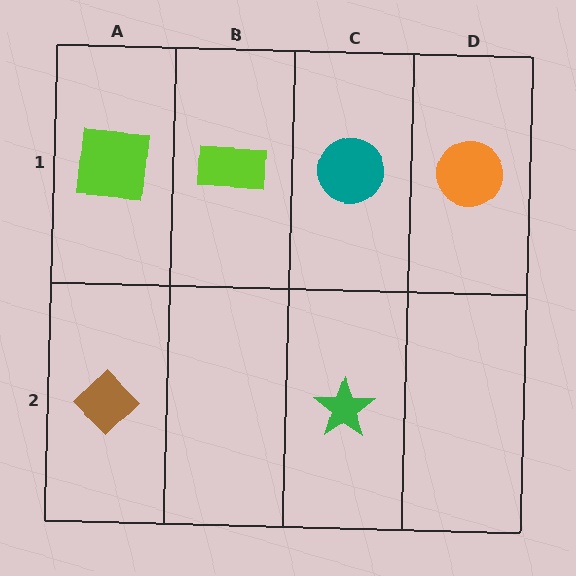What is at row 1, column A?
A lime square.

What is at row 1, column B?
A lime rectangle.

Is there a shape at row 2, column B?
No, that cell is empty.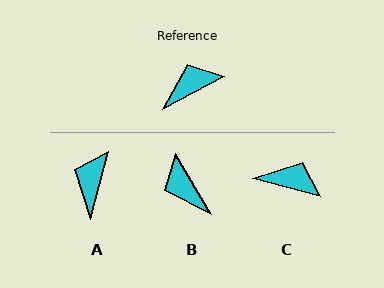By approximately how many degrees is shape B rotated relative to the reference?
Approximately 92 degrees counter-clockwise.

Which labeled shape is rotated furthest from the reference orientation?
B, about 92 degrees away.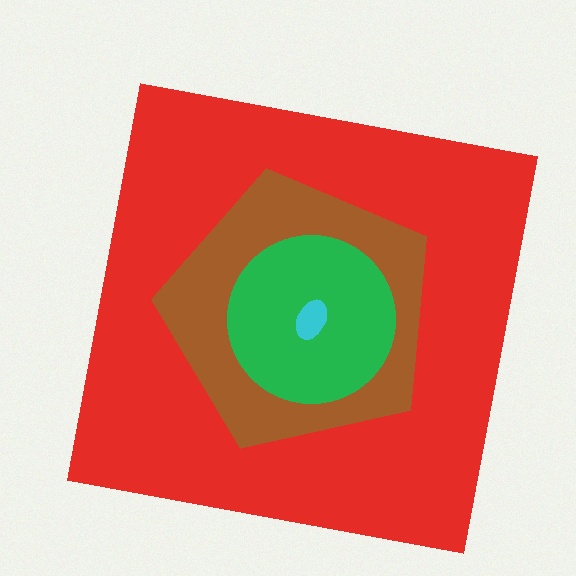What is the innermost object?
The cyan ellipse.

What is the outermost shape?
The red square.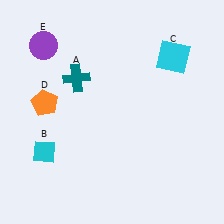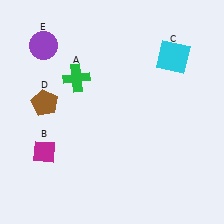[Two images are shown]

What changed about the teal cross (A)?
In Image 1, A is teal. In Image 2, it changed to green.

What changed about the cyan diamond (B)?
In Image 1, B is cyan. In Image 2, it changed to magenta.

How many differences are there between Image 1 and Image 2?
There are 3 differences between the two images.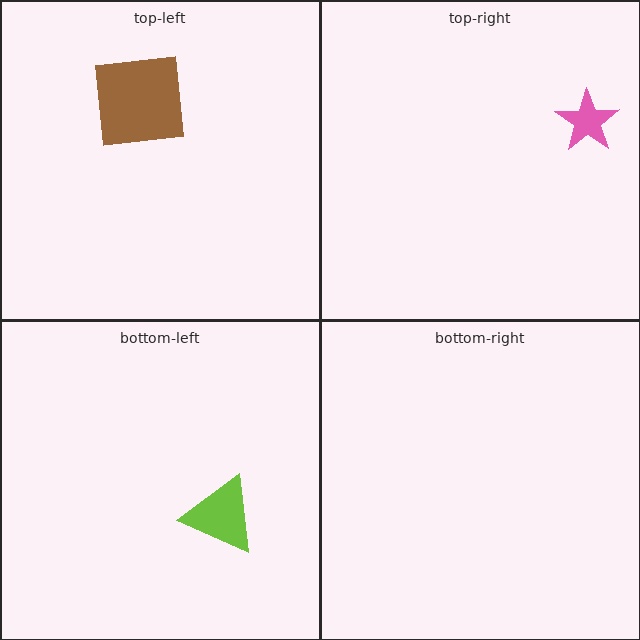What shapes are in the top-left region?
The brown square.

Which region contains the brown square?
The top-left region.